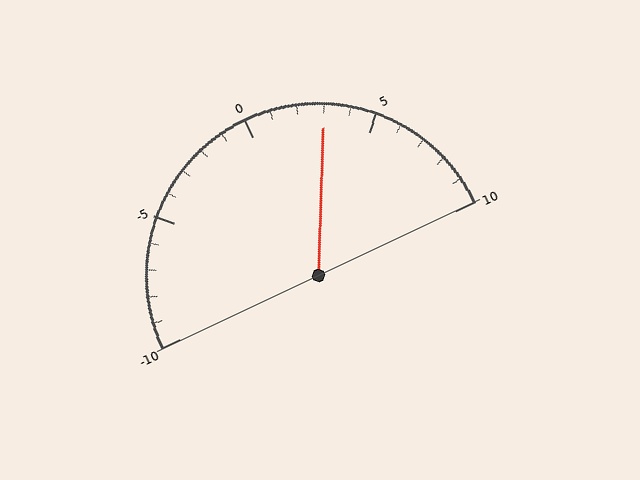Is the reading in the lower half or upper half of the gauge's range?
The reading is in the upper half of the range (-10 to 10).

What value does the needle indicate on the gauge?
The needle indicates approximately 3.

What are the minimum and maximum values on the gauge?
The gauge ranges from -10 to 10.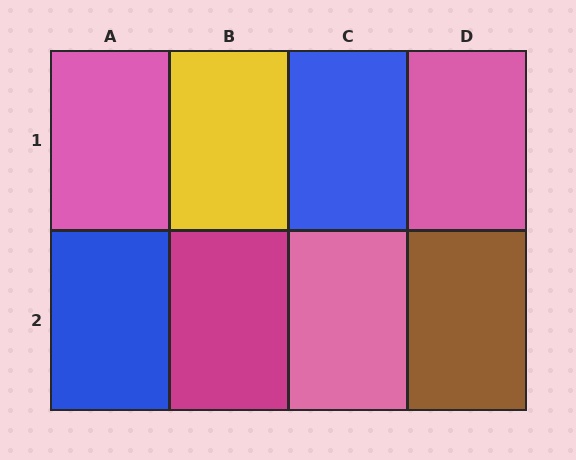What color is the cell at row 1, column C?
Blue.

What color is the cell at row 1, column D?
Pink.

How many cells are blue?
2 cells are blue.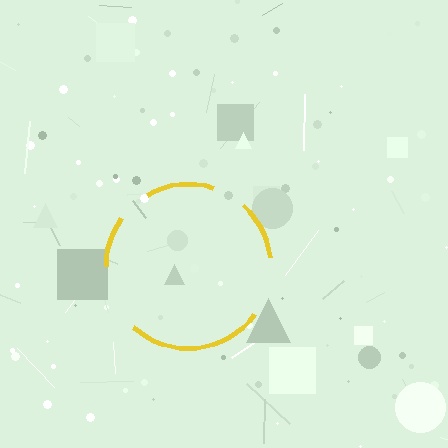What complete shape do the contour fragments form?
The contour fragments form a circle.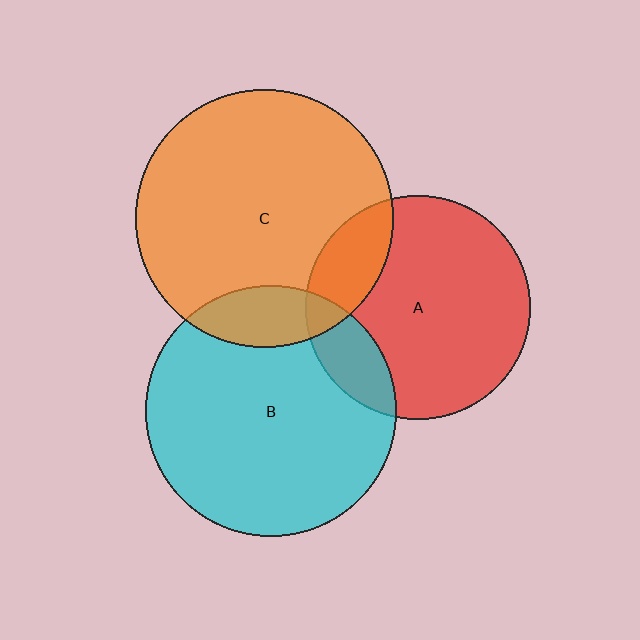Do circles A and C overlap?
Yes.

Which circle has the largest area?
Circle C (orange).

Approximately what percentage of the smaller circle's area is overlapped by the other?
Approximately 20%.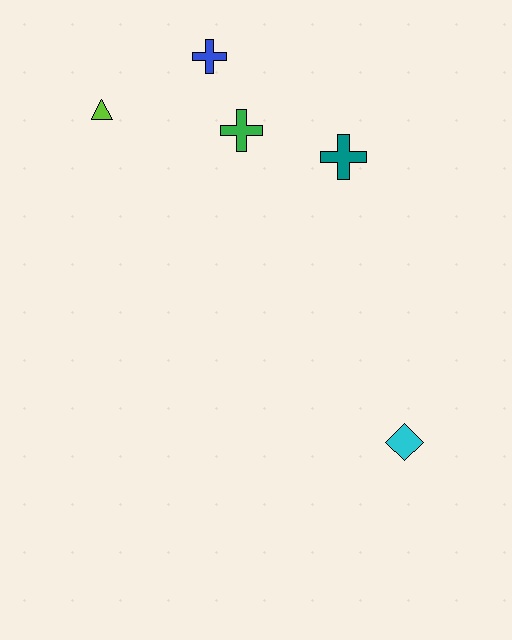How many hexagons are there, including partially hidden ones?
There are no hexagons.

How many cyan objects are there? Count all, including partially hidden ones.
There is 1 cyan object.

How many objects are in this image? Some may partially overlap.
There are 5 objects.